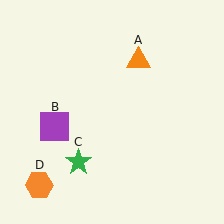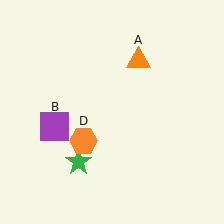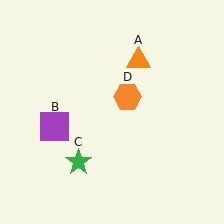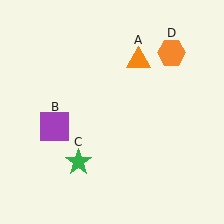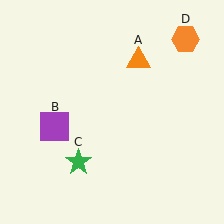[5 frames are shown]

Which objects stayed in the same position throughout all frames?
Orange triangle (object A) and purple square (object B) and green star (object C) remained stationary.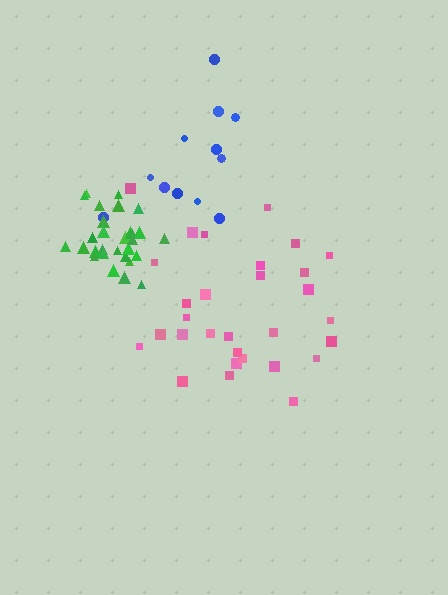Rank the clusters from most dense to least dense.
green, pink, blue.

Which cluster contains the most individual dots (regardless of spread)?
Pink (31).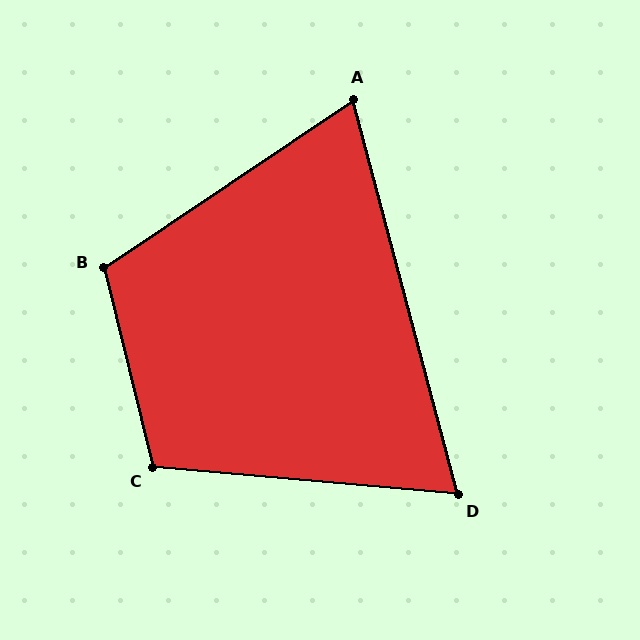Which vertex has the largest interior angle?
B, at approximately 110 degrees.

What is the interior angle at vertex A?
Approximately 71 degrees (acute).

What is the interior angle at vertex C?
Approximately 109 degrees (obtuse).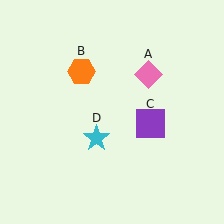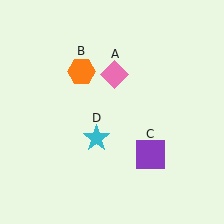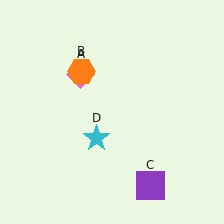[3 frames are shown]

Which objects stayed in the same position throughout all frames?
Orange hexagon (object B) and cyan star (object D) remained stationary.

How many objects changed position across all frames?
2 objects changed position: pink diamond (object A), purple square (object C).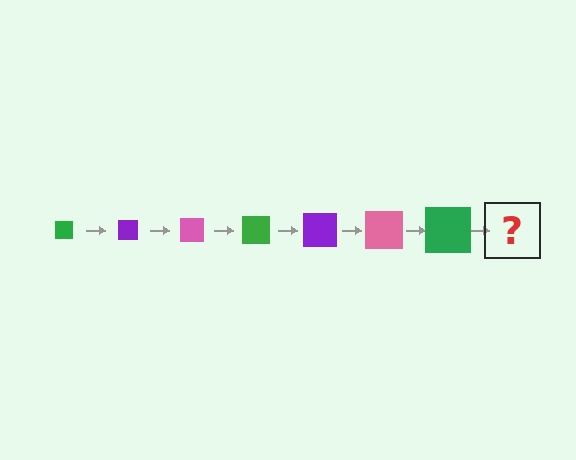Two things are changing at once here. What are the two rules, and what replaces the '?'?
The two rules are that the square grows larger each step and the color cycles through green, purple, and pink. The '?' should be a purple square, larger than the previous one.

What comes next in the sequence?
The next element should be a purple square, larger than the previous one.